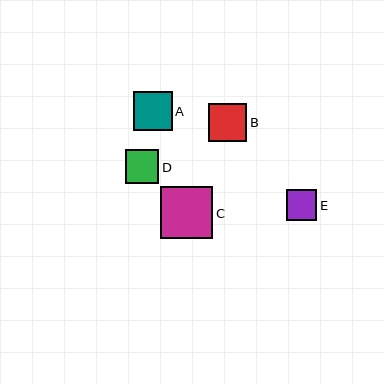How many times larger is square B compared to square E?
Square B is approximately 1.2 times the size of square E.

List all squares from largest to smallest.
From largest to smallest: C, A, B, D, E.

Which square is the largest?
Square C is the largest with a size of approximately 52 pixels.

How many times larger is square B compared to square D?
Square B is approximately 1.1 times the size of square D.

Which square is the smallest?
Square E is the smallest with a size of approximately 31 pixels.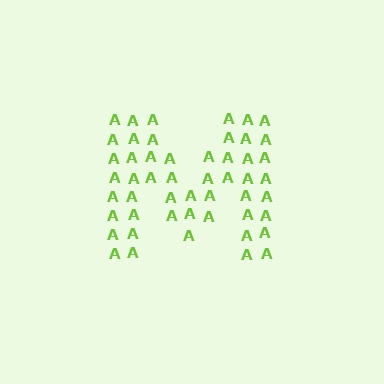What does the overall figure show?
The overall figure shows the letter M.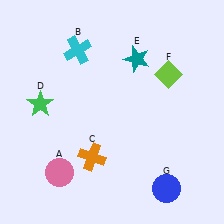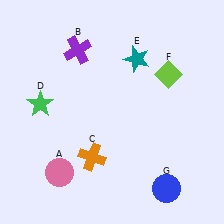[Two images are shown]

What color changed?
The cross (B) changed from cyan in Image 1 to purple in Image 2.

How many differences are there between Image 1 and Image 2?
There is 1 difference between the two images.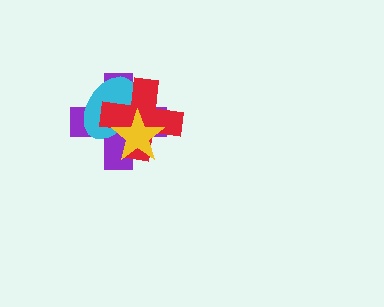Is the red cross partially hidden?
Yes, it is partially covered by another shape.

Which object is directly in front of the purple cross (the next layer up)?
The cyan ellipse is directly in front of the purple cross.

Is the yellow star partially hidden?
No, no other shape covers it.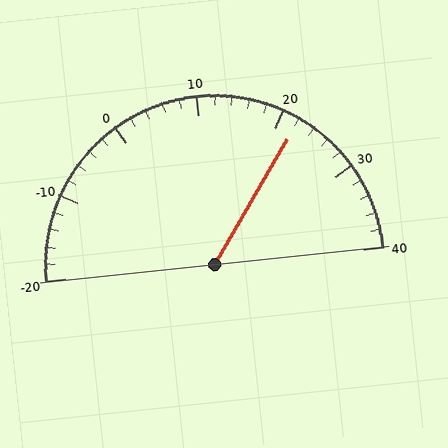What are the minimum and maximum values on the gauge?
The gauge ranges from -20 to 40.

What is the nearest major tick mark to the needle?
The nearest major tick mark is 20.